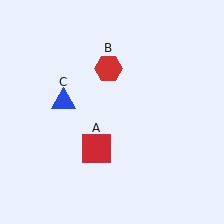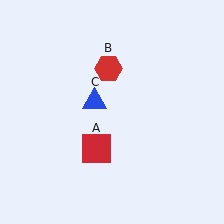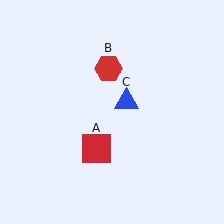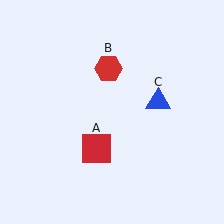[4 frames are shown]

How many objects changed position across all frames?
1 object changed position: blue triangle (object C).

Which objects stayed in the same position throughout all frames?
Red square (object A) and red hexagon (object B) remained stationary.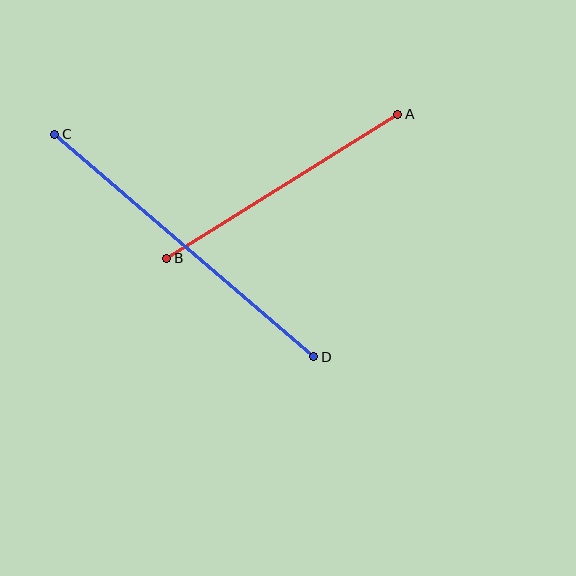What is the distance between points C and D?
The distance is approximately 342 pixels.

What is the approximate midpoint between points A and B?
The midpoint is at approximately (282, 186) pixels.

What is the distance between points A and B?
The distance is approximately 272 pixels.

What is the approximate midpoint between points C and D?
The midpoint is at approximately (184, 245) pixels.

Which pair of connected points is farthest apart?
Points C and D are farthest apart.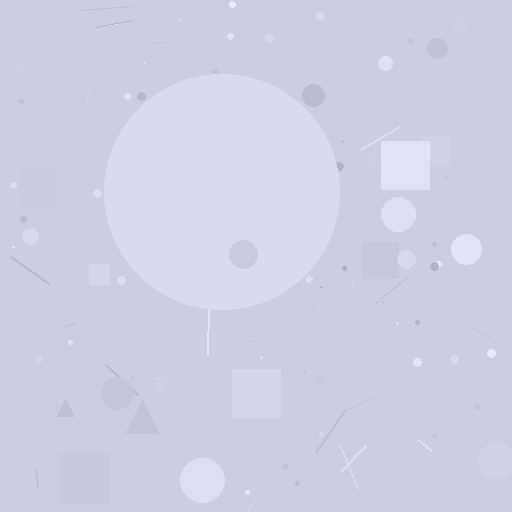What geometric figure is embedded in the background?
A circle is embedded in the background.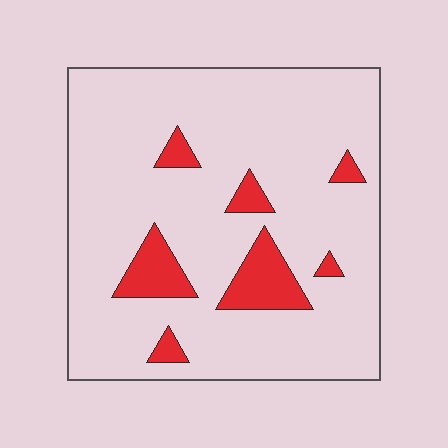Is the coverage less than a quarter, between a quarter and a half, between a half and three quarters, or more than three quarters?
Less than a quarter.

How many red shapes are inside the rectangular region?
7.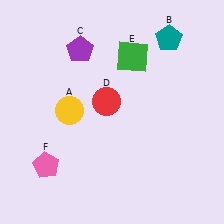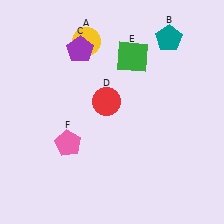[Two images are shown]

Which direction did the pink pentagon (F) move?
The pink pentagon (F) moved right.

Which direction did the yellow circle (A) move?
The yellow circle (A) moved up.